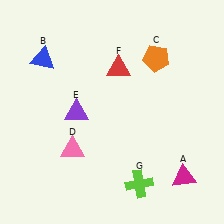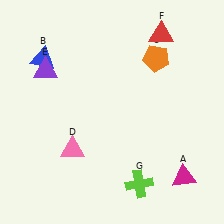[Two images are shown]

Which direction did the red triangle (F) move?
The red triangle (F) moved right.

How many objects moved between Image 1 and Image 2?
2 objects moved between the two images.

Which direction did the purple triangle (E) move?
The purple triangle (E) moved up.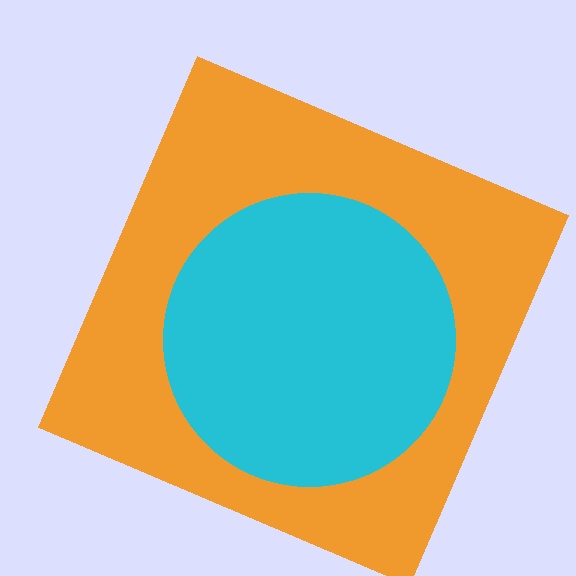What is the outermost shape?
The orange square.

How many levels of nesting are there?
2.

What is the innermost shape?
The cyan circle.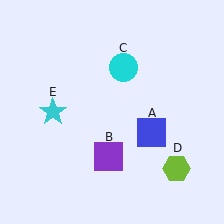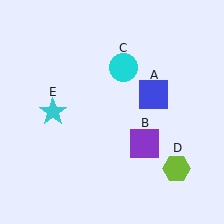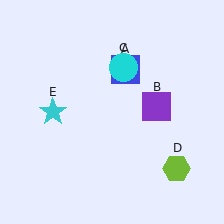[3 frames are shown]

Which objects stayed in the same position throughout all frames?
Cyan circle (object C) and lime hexagon (object D) and cyan star (object E) remained stationary.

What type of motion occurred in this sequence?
The blue square (object A), purple square (object B) rotated counterclockwise around the center of the scene.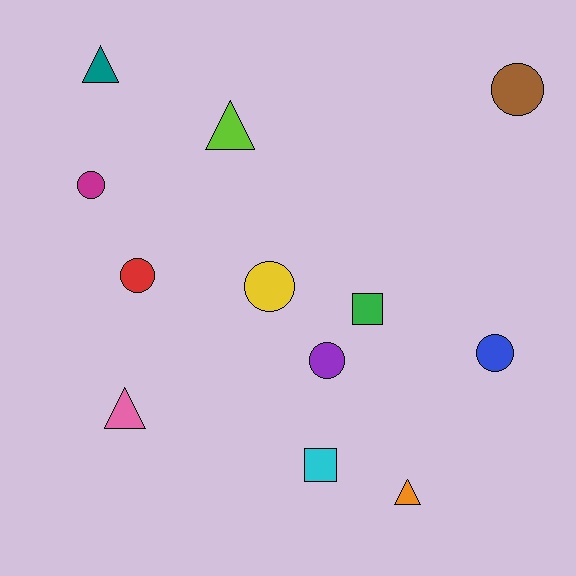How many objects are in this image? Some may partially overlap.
There are 12 objects.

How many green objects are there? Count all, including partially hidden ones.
There is 1 green object.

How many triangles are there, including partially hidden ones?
There are 4 triangles.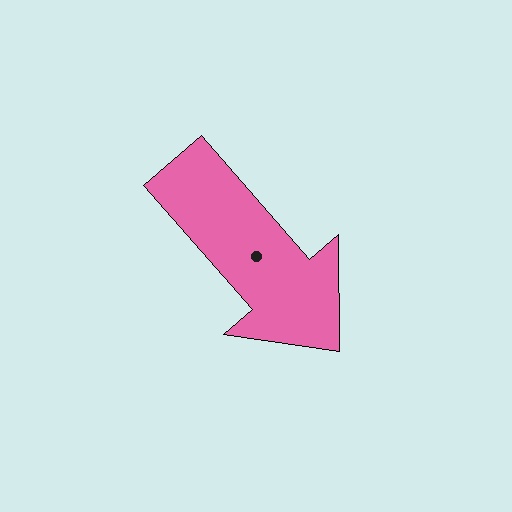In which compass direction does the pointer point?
Southeast.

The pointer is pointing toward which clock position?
Roughly 5 o'clock.